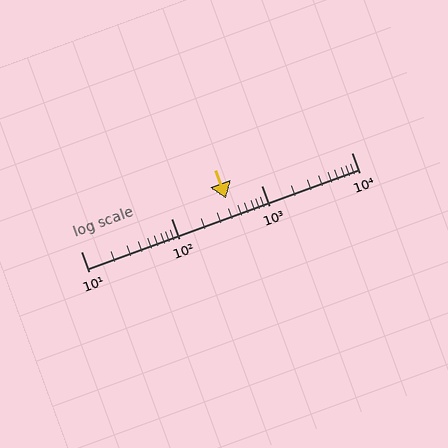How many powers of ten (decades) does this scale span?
The scale spans 3 decades, from 10 to 10000.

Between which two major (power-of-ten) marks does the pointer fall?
The pointer is between 100 and 1000.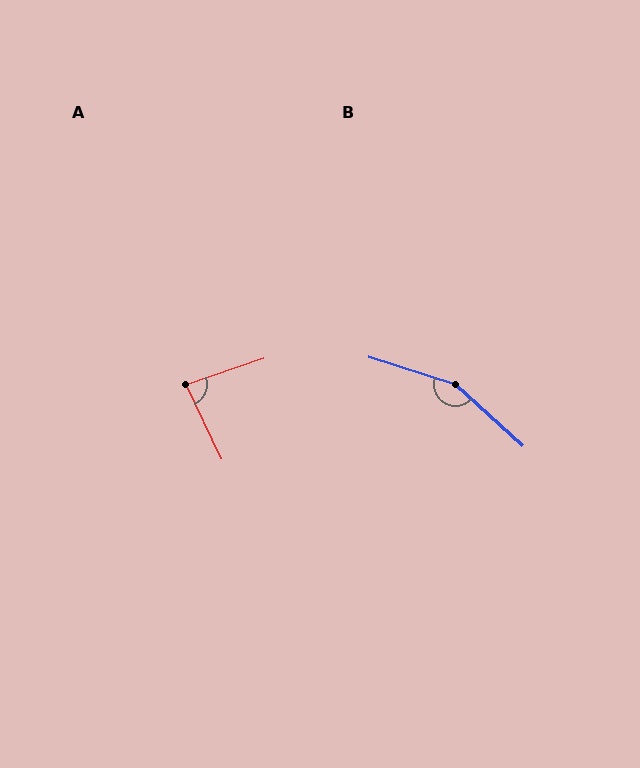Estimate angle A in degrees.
Approximately 83 degrees.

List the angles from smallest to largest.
A (83°), B (155°).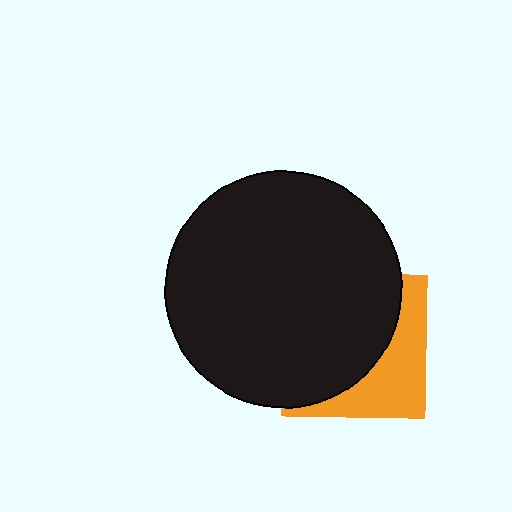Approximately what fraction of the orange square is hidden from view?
Roughly 64% of the orange square is hidden behind the black circle.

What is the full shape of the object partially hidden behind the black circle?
The partially hidden object is an orange square.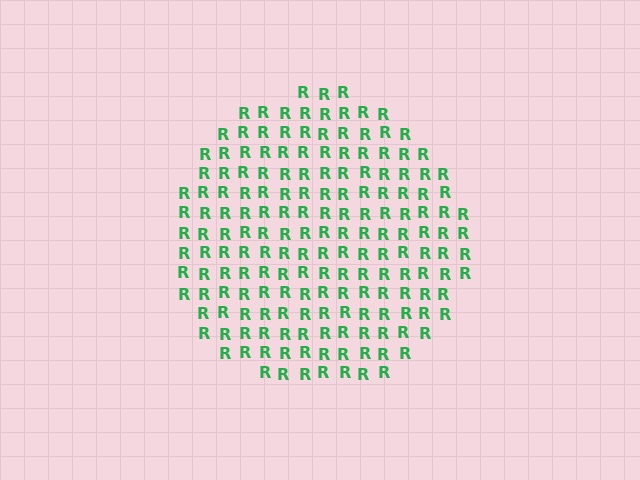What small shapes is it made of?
It is made of small letter R's.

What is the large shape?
The large shape is a circle.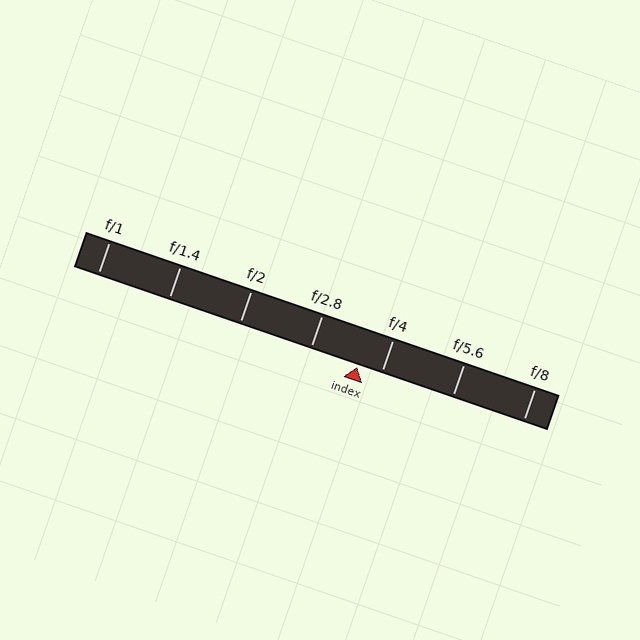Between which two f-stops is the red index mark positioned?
The index mark is between f/2.8 and f/4.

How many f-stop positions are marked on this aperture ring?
There are 7 f-stop positions marked.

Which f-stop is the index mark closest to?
The index mark is closest to f/4.